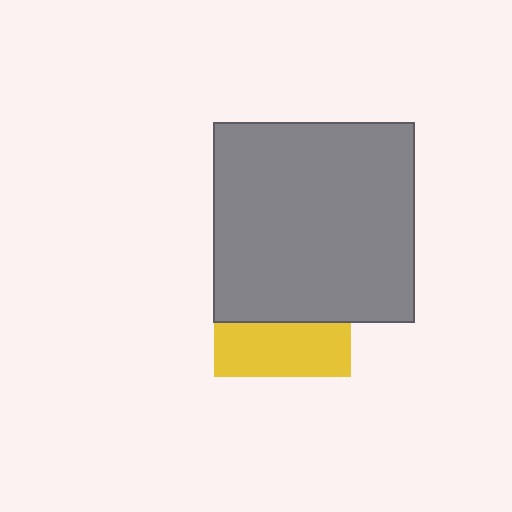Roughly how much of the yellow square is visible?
A small part of it is visible (roughly 39%).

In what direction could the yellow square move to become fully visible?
The yellow square could move down. That would shift it out from behind the gray square entirely.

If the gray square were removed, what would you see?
You would see the complete yellow square.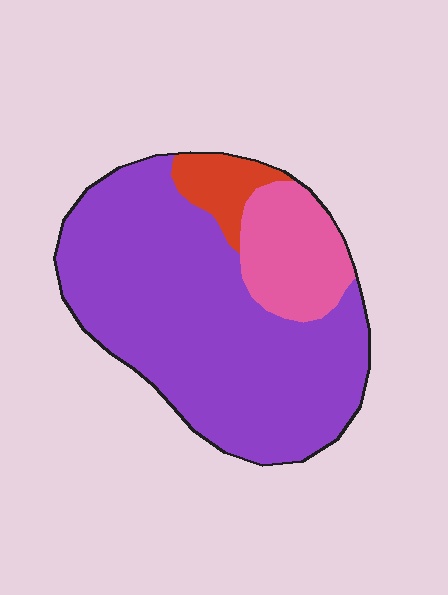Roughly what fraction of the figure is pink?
Pink covers roughly 15% of the figure.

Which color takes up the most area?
Purple, at roughly 75%.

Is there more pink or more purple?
Purple.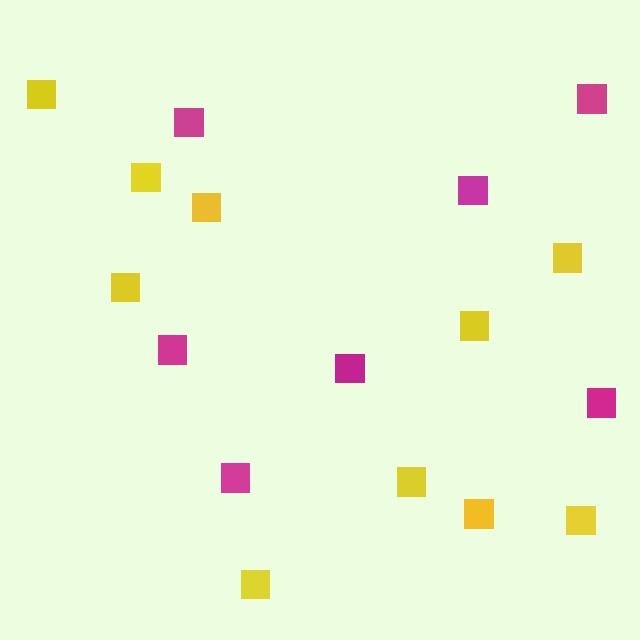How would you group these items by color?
There are 2 groups: one group of yellow squares (10) and one group of magenta squares (7).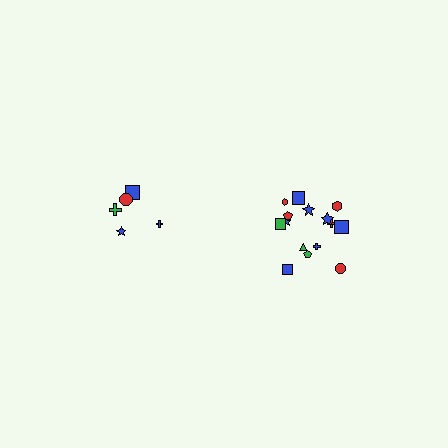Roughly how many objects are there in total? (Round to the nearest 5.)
Roughly 20 objects in total.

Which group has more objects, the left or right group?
The right group.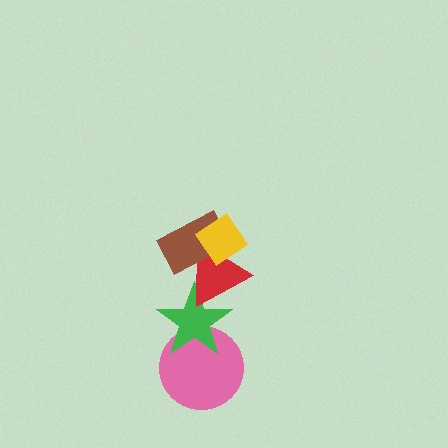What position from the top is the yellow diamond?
The yellow diamond is 1st from the top.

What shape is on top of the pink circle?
The green star is on top of the pink circle.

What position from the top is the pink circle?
The pink circle is 5th from the top.